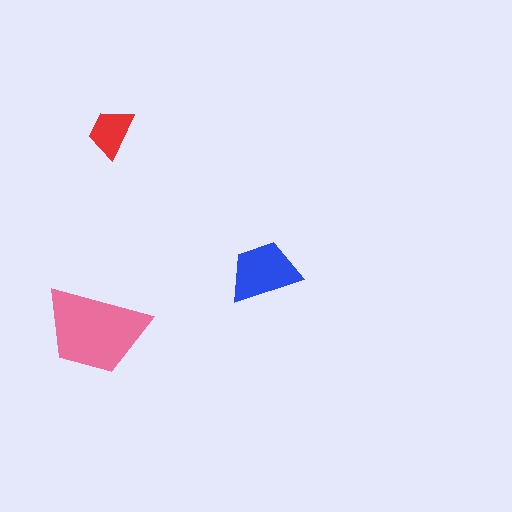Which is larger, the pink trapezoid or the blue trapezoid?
The pink one.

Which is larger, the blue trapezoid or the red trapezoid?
The blue one.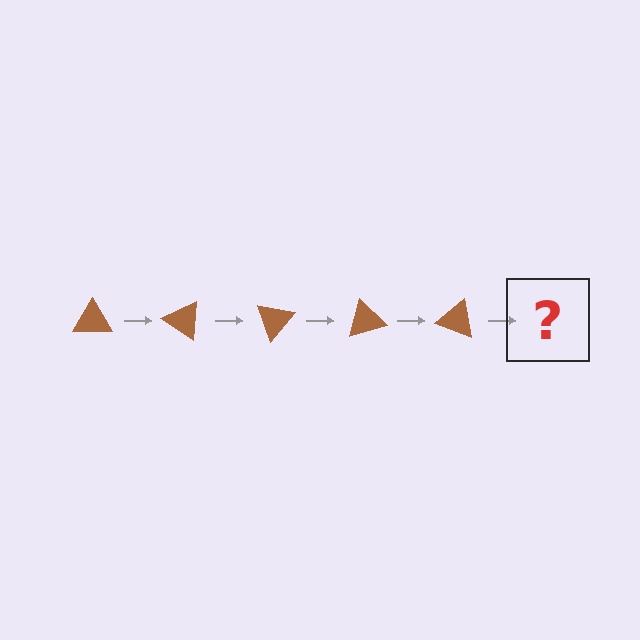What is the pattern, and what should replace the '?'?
The pattern is that the triangle rotates 35 degrees each step. The '?' should be a brown triangle rotated 175 degrees.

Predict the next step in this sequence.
The next step is a brown triangle rotated 175 degrees.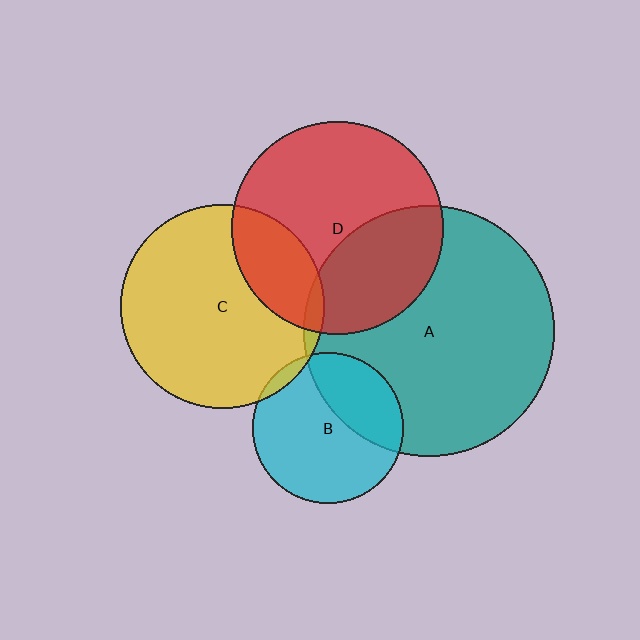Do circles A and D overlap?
Yes.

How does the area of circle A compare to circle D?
Approximately 1.4 times.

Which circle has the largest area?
Circle A (teal).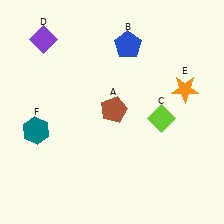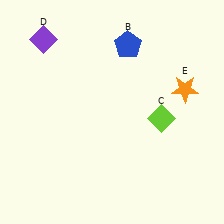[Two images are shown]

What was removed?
The brown pentagon (A), the teal hexagon (F) were removed in Image 2.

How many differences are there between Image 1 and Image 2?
There are 2 differences between the two images.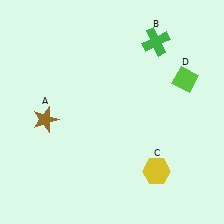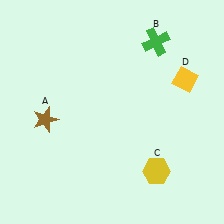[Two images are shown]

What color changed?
The diamond (D) changed from lime in Image 1 to yellow in Image 2.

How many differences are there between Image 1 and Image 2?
There is 1 difference between the two images.